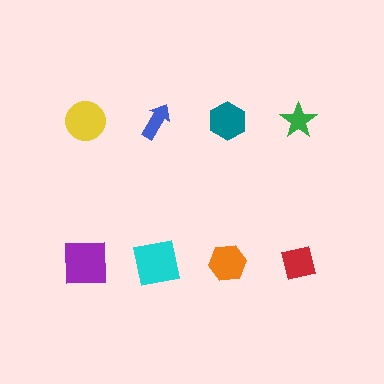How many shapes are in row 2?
4 shapes.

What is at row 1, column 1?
A yellow circle.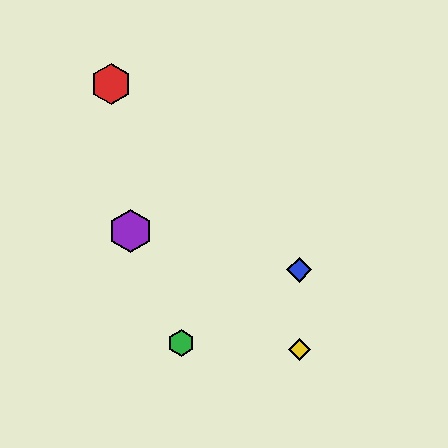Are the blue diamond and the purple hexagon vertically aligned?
No, the blue diamond is at x≈299 and the purple hexagon is at x≈131.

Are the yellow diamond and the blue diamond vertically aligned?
Yes, both are at x≈299.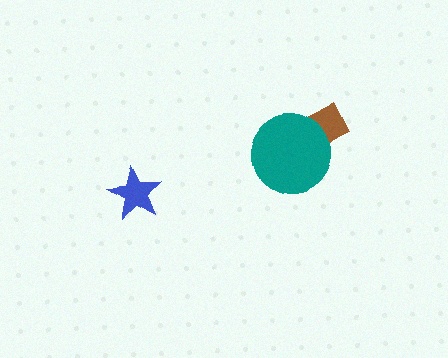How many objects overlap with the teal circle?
1 object overlaps with the teal circle.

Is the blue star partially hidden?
No, no other shape covers it.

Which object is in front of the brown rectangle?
The teal circle is in front of the brown rectangle.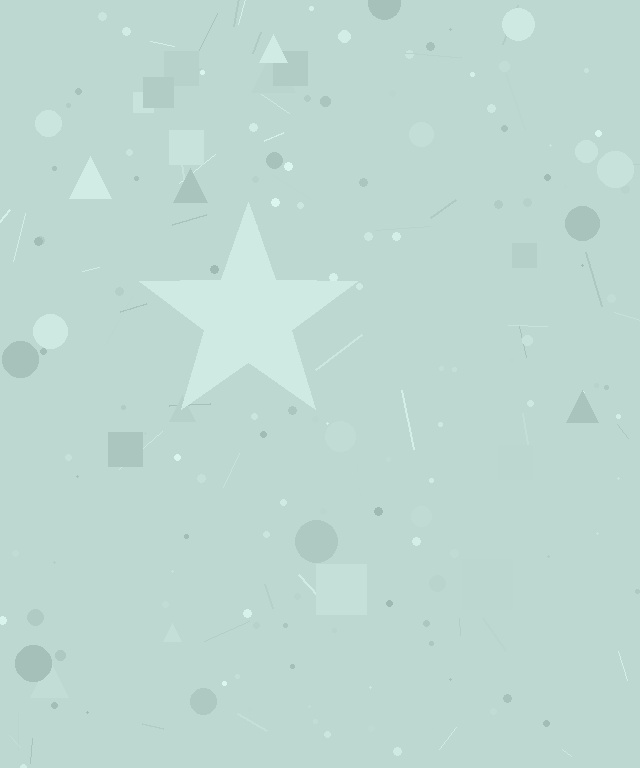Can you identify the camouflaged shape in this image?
The camouflaged shape is a star.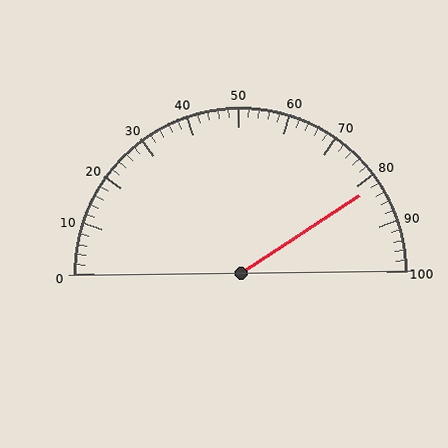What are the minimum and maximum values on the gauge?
The gauge ranges from 0 to 100.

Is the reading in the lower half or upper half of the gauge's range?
The reading is in the upper half of the range (0 to 100).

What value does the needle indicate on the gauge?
The needle indicates approximately 82.